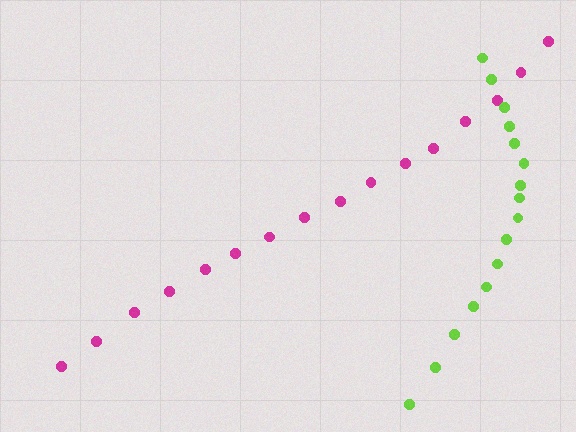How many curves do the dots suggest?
There are 2 distinct paths.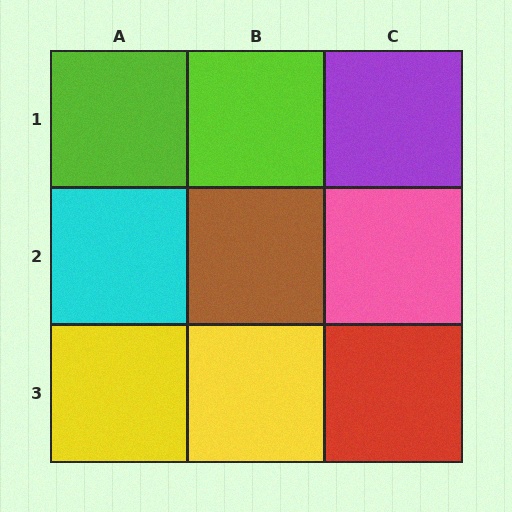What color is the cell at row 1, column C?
Purple.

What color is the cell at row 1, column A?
Lime.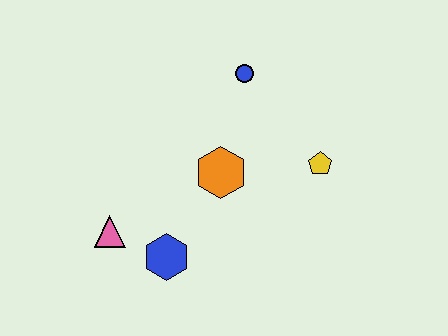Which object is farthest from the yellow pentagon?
The pink triangle is farthest from the yellow pentagon.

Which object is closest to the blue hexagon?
The pink triangle is closest to the blue hexagon.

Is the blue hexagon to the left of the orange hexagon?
Yes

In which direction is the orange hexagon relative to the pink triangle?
The orange hexagon is to the right of the pink triangle.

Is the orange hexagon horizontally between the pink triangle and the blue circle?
Yes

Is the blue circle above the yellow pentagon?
Yes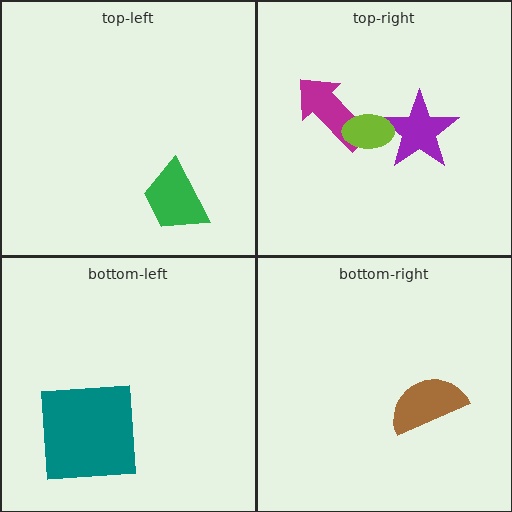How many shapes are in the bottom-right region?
1.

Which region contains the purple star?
The top-right region.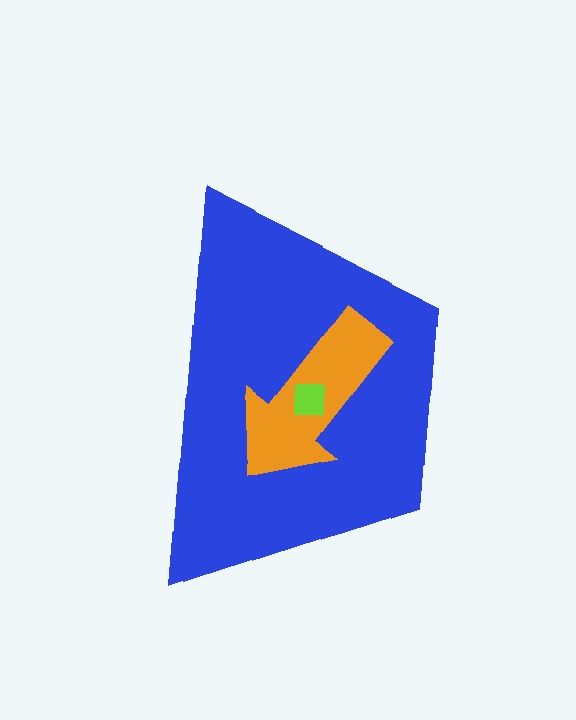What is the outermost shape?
The blue trapezoid.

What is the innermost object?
The lime square.